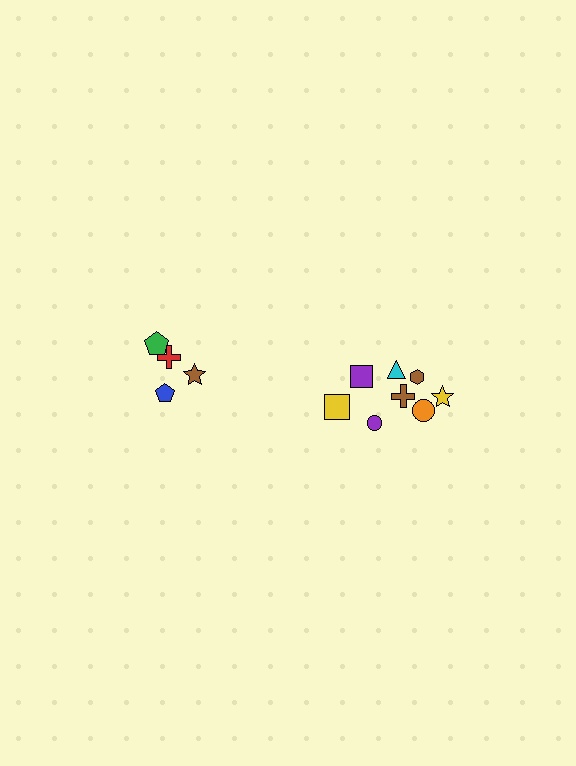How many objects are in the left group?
There are 4 objects.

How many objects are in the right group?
There are 8 objects.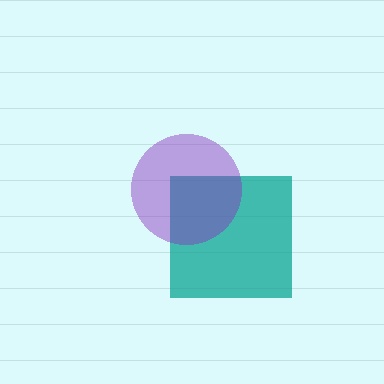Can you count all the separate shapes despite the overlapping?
Yes, there are 2 separate shapes.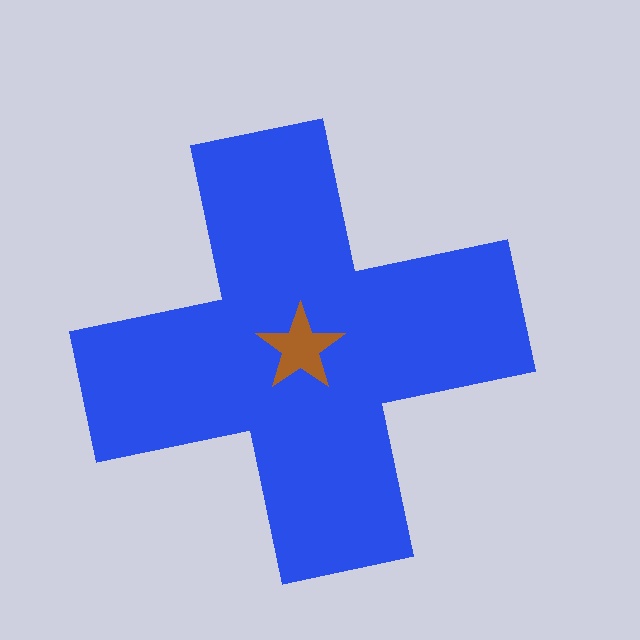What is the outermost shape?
The blue cross.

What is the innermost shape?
The brown star.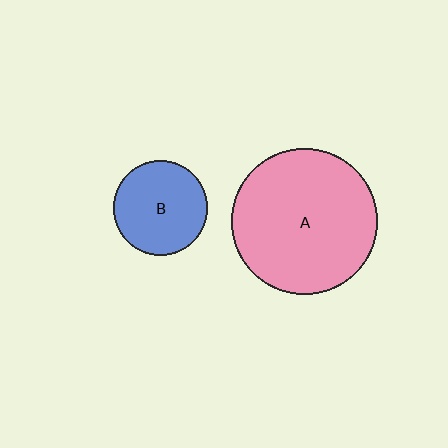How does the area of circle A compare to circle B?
Approximately 2.4 times.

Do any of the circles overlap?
No, none of the circles overlap.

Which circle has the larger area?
Circle A (pink).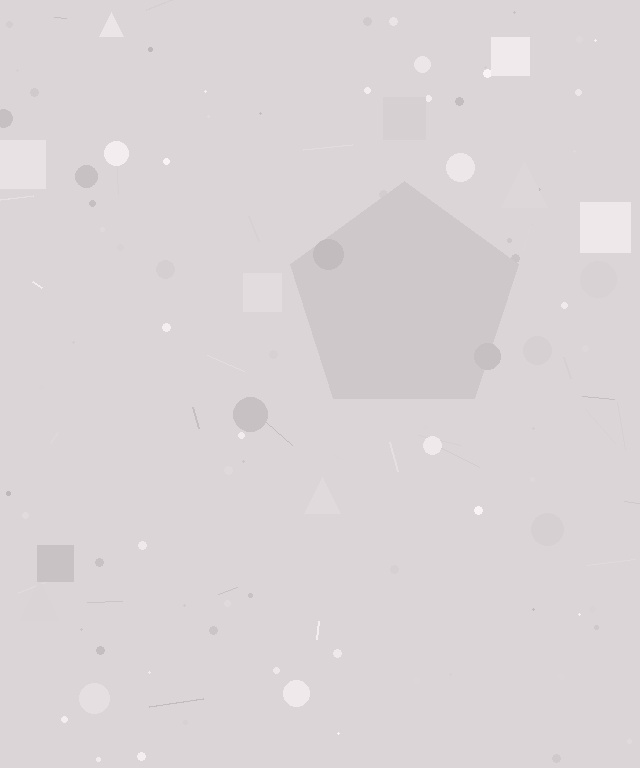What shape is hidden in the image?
A pentagon is hidden in the image.